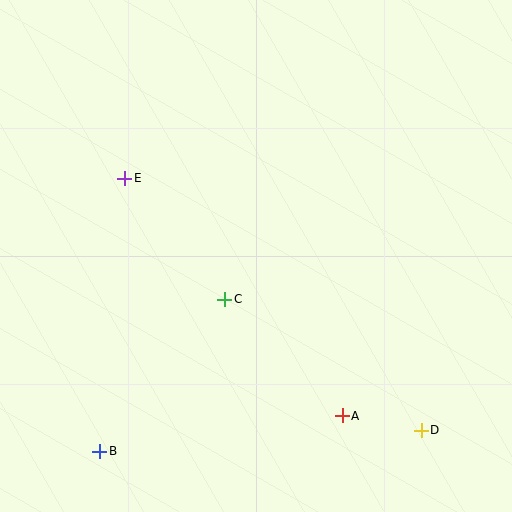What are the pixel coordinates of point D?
Point D is at (421, 430).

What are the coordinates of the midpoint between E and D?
The midpoint between E and D is at (273, 304).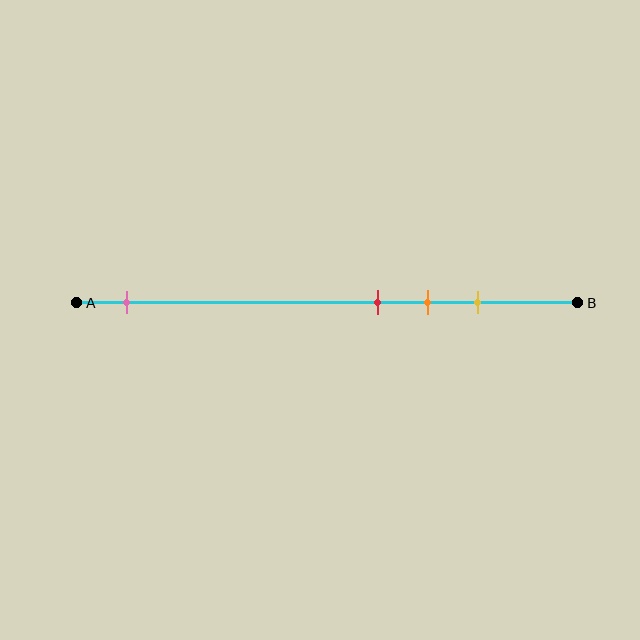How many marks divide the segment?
There are 4 marks dividing the segment.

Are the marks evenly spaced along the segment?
No, the marks are not evenly spaced.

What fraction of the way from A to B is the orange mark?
The orange mark is approximately 70% (0.7) of the way from A to B.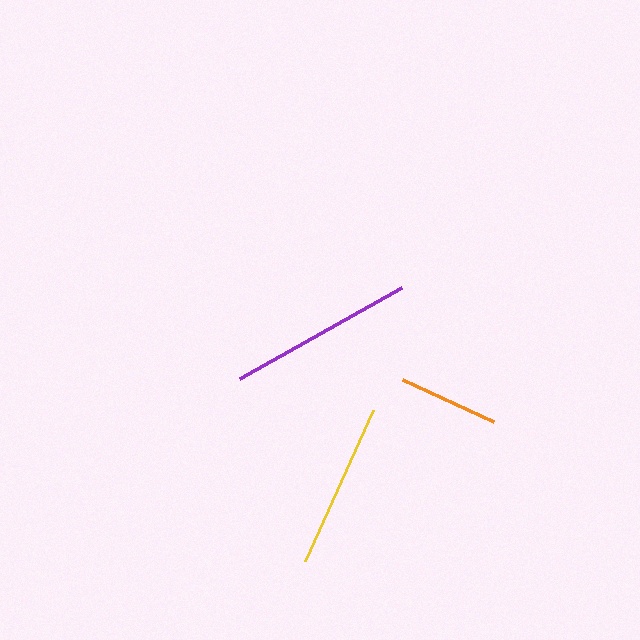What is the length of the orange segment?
The orange segment is approximately 100 pixels long.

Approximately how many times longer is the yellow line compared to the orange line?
The yellow line is approximately 1.7 times the length of the orange line.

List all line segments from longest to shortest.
From longest to shortest: purple, yellow, orange.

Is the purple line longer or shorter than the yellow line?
The purple line is longer than the yellow line.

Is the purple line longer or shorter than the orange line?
The purple line is longer than the orange line.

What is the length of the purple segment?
The purple segment is approximately 186 pixels long.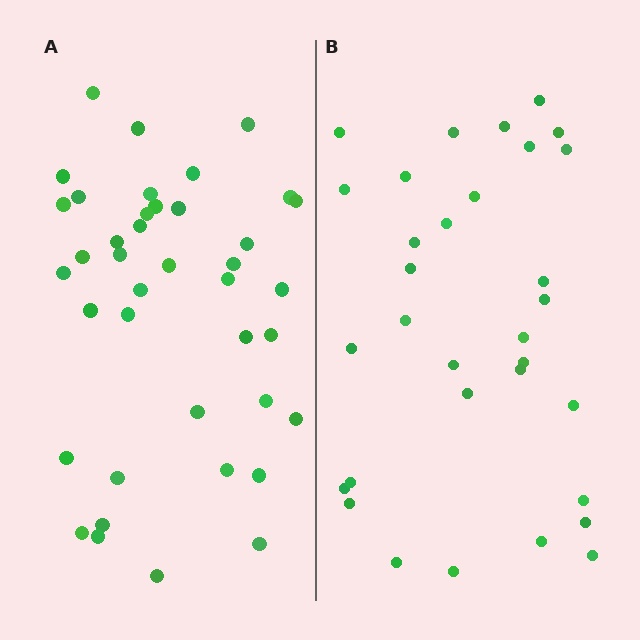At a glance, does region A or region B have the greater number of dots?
Region A (the left region) has more dots.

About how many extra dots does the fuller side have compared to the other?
Region A has roughly 8 or so more dots than region B.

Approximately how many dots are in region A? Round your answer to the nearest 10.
About 40 dots.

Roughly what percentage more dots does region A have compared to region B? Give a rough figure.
About 25% more.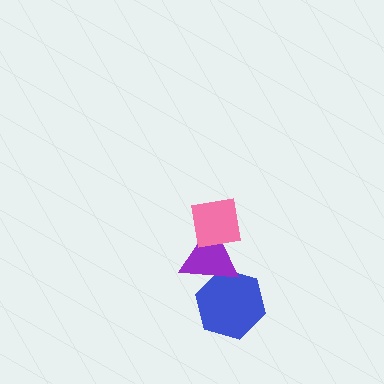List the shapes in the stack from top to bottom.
From top to bottom: the pink square, the purple triangle, the blue hexagon.